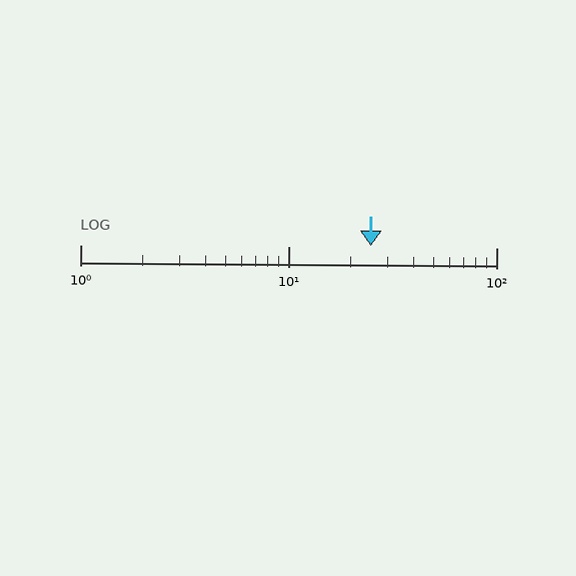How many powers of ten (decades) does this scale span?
The scale spans 2 decades, from 1 to 100.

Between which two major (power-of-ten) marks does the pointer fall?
The pointer is between 10 and 100.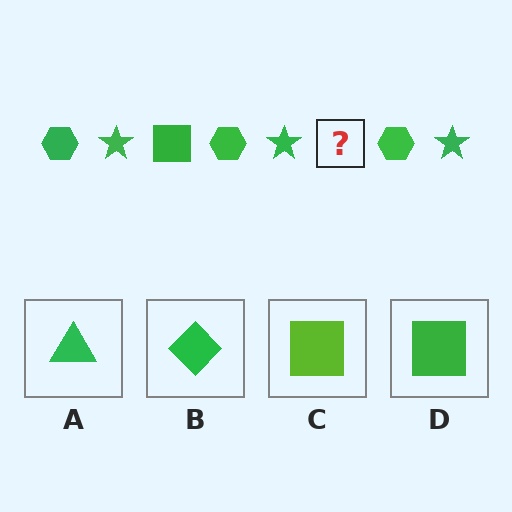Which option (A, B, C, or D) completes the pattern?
D.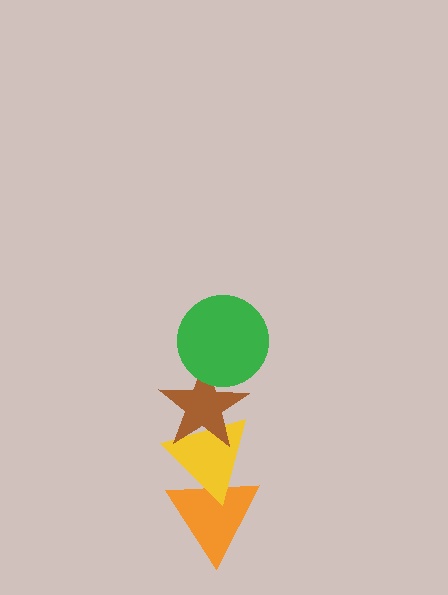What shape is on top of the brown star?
The green circle is on top of the brown star.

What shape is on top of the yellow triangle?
The brown star is on top of the yellow triangle.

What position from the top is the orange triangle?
The orange triangle is 4th from the top.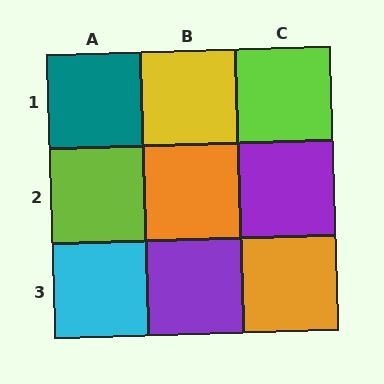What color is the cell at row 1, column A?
Teal.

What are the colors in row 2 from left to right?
Lime, orange, purple.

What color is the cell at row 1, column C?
Lime.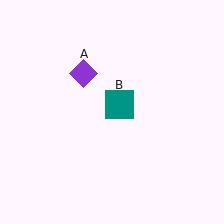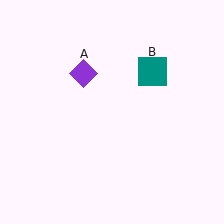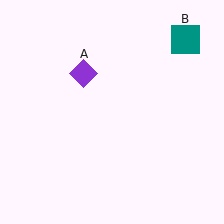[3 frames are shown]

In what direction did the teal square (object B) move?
The teal square (object B) moved up and to the right.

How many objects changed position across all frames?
1 object changed position: teal square (object B).